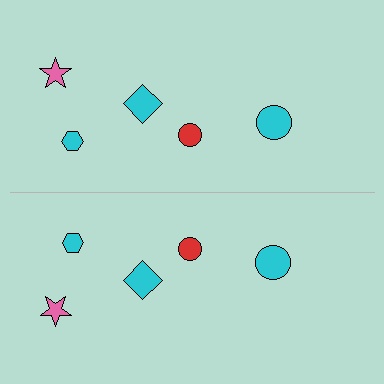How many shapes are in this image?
There are 10 shapes in this image.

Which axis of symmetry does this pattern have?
The pattern has a horizontal axis of symmetry running through the center of the image.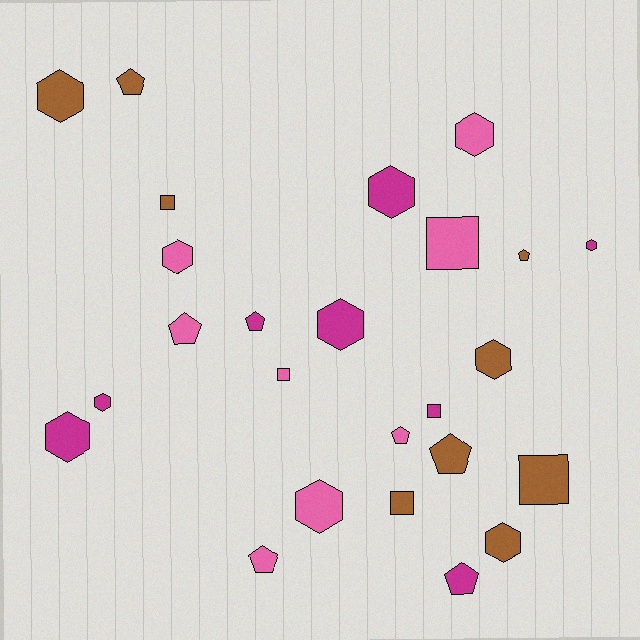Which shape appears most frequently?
Hexagon, with 11 objects.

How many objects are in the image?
There are 25 objects.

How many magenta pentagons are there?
There are 2 magenta pentagons.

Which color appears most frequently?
Brown, with 9 objects.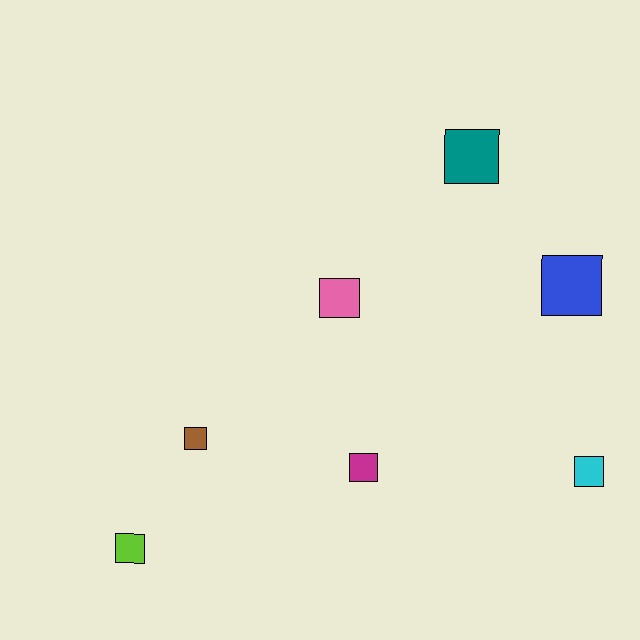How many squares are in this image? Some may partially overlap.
There are 7 squares.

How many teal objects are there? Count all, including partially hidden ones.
There is 1 teal object.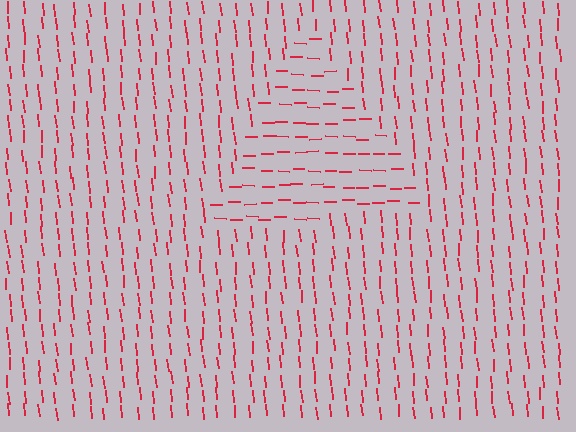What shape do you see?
I see a triangle.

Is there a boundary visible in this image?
Yes, there is a texture boundary formed by a change in line orientation.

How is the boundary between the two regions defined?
The boundary is defined purely by a change in line orientation (approximately 84 degrees difference). All lines are the same color and thickness.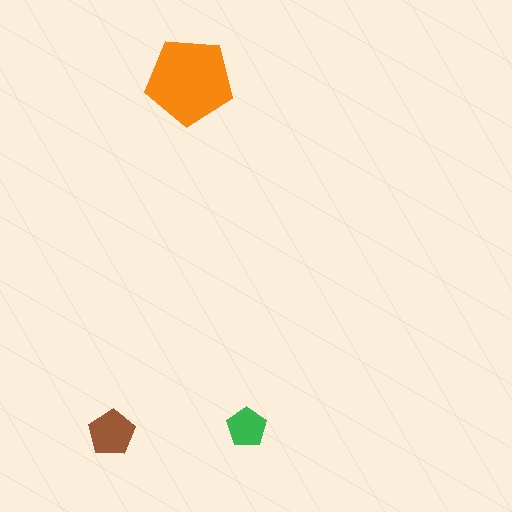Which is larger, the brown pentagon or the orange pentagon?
The orange one.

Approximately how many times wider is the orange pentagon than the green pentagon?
About 2 times wider.